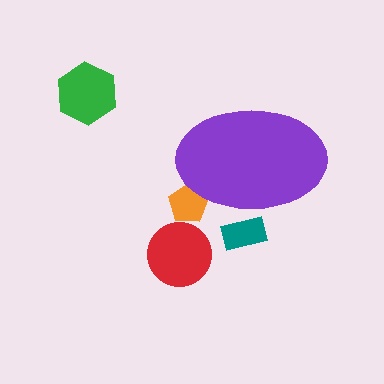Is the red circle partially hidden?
No, the red circle is fully visible.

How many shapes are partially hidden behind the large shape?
2 shapes are partially hidden.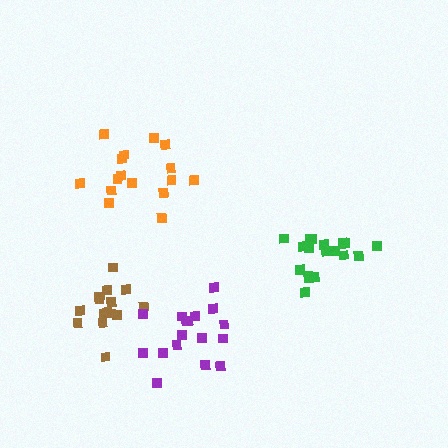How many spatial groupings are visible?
There are 4 spatial groupings.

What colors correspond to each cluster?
The clusters are colored: green, orange, brown, purple.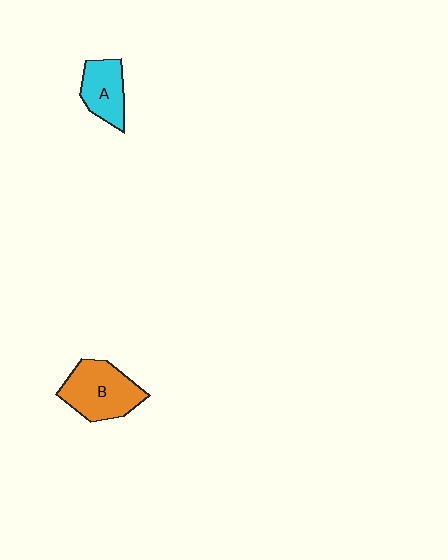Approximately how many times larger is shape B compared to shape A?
Approximately 1.5 times.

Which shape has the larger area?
Shape B (orange).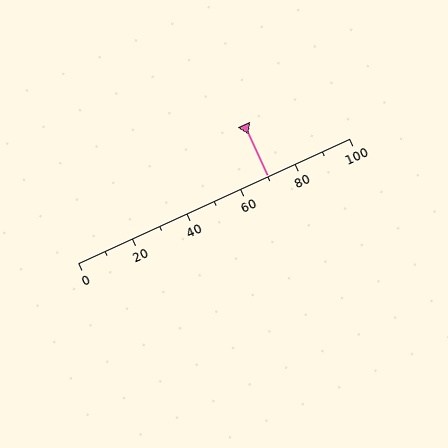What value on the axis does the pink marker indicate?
The marker indicates approximately 70.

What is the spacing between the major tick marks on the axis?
The major ticks are spaced 20 apart.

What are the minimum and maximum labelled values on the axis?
The axis runs from 0 to 100.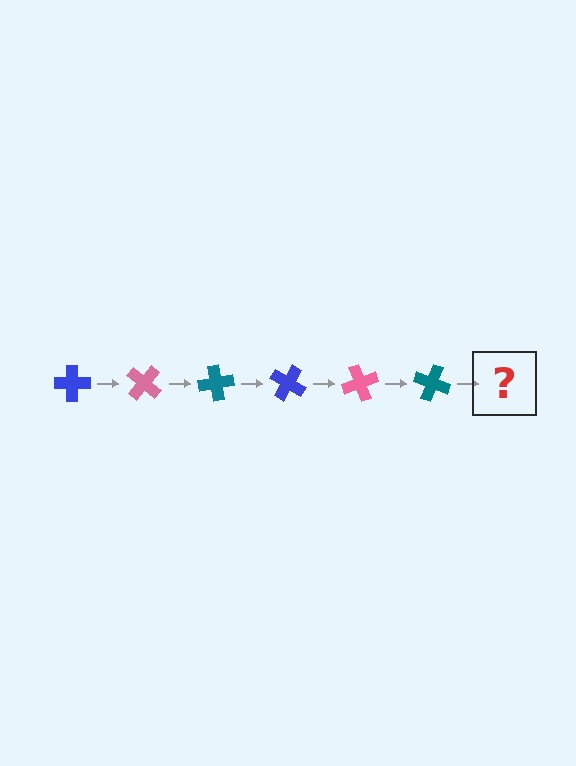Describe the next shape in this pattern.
It should be a blue cross, rotated 240 degrees from the start.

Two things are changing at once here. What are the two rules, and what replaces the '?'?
The two rules are that it rotates 40 degrees each step and the color cycles through blue, pink, and teal. The '?' should be a blue cross, rotated 240 degrees from the start.